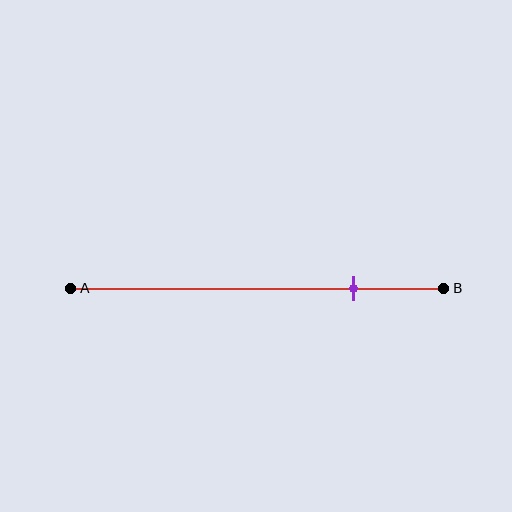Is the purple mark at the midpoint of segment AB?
No, the mark is at about 75% from A, not at the 50% midpoint.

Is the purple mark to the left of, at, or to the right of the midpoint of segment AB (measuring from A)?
The purple mark is to the right of the midpoint of segment AB.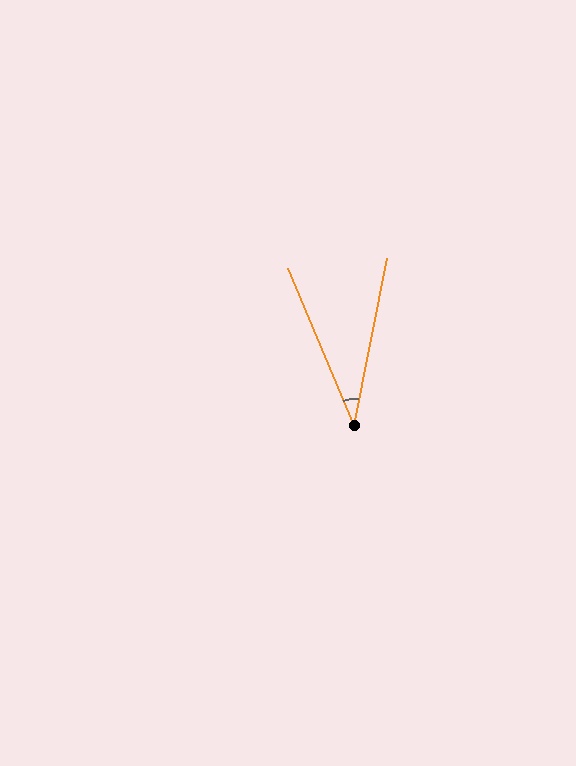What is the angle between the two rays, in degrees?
Approximately 34 degrees.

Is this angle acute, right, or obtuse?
It is acute.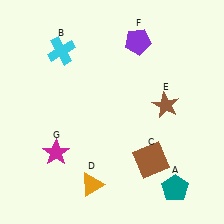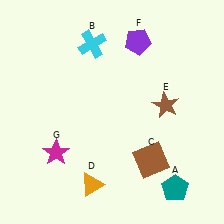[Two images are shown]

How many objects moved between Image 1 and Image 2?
1 object moved between the two images.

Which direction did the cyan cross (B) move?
The cyan cross (B) moved right.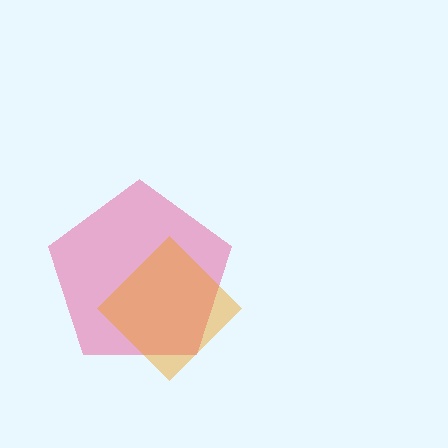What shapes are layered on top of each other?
The layered shapes are: a pink pentagon, an orange diamond.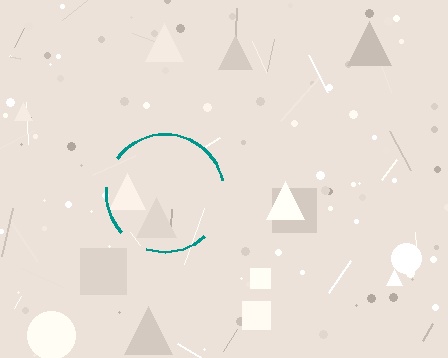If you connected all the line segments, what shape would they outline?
They would outline a circle.